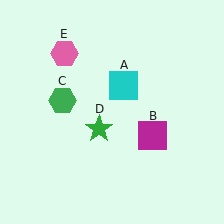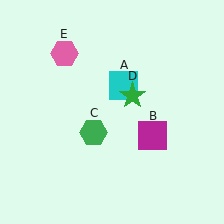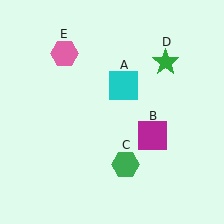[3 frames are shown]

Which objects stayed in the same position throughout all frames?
Cyan square (object A) and magenta square (object B) and pink hexagon (object E) remained stationary.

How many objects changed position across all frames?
2 objects changed position: green hexagon (object C), green star (object D).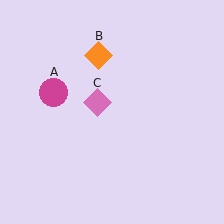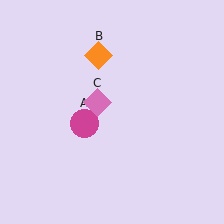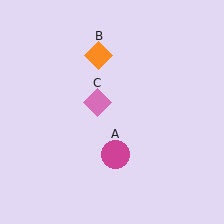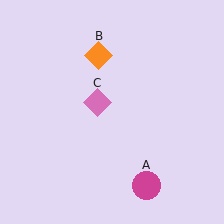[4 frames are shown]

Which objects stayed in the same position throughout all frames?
Orange diamond (object B) and pink diamond (object C) remained stationary.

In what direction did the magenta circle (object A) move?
The magenta circle (object A) moved down and to the right.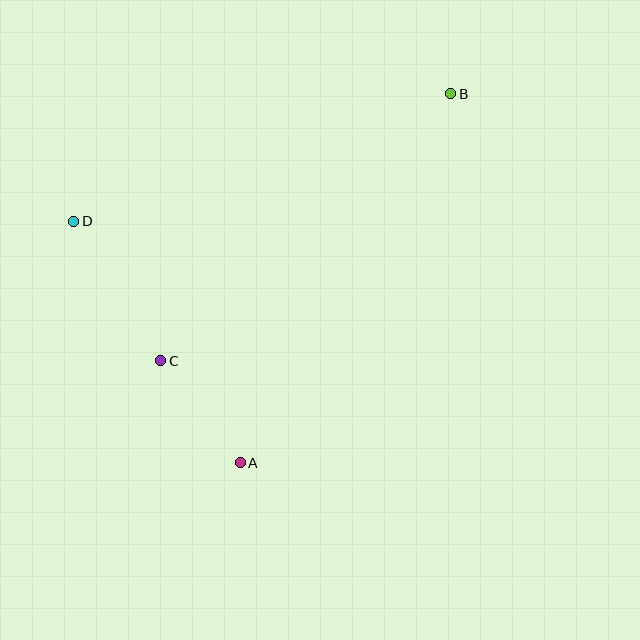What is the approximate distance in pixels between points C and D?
The distance between C and D is approximately 165 pixels.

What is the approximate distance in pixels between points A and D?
The distance between A and D is approximately 294 pixels.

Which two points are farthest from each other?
Points A and B are farthest from each other.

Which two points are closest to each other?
Points A and C are closest to each other.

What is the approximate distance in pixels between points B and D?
The distance between B and D is approximately 398 pixels.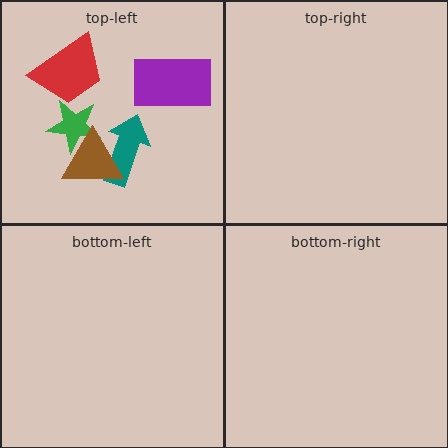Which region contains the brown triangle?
The top-left region.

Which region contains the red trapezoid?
The top-left region.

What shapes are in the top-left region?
The purple rectangle, the teal arrow, the green star, the brown triangle, the red trapezoid.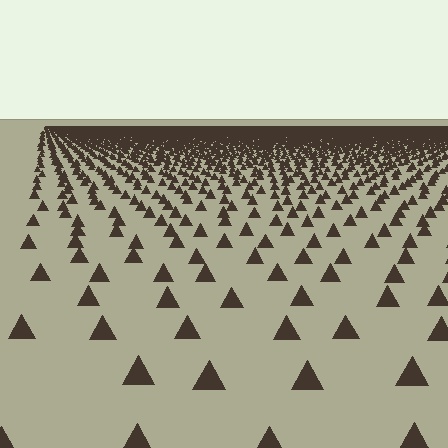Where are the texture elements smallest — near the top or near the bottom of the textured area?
Near the top.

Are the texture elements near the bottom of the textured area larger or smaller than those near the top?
Larger. Near the bottom, elements are closer to the viewer and appear at a bigger on-screen size.